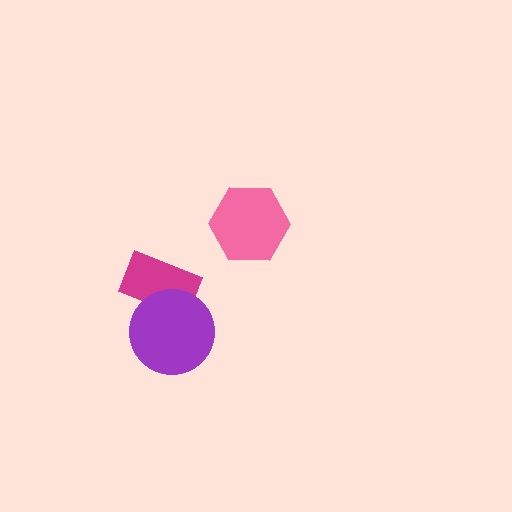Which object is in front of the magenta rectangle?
The purple circle is in front of the magenta rectangle.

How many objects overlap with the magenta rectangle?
1 object overlaps with the magenta rectangle.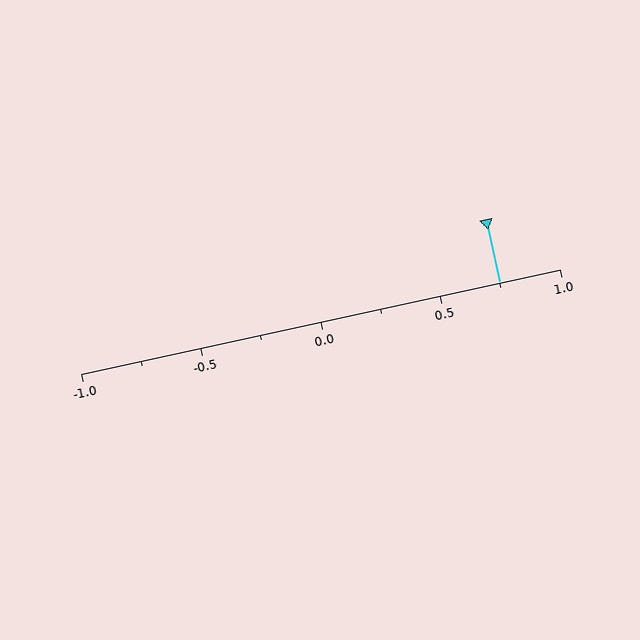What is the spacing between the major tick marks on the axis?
The major ticks are spaced 0.5 apart.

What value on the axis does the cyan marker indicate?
The marker indicates approximately 0.75.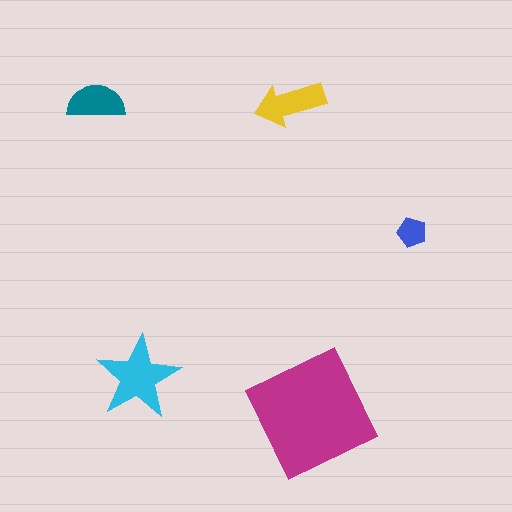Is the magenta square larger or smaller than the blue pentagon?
Larger.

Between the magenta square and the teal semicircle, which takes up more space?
The magenta square.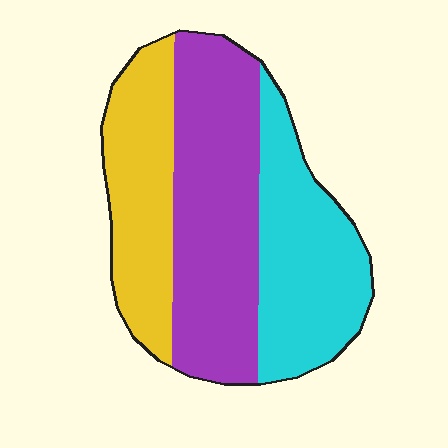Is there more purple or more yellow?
Purple.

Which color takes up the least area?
Yellow, at roughly 25%.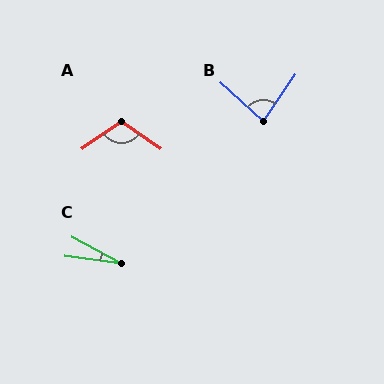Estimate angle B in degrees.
Approximately 82 degrees.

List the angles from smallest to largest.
C (20°), B (82°), A (110°).